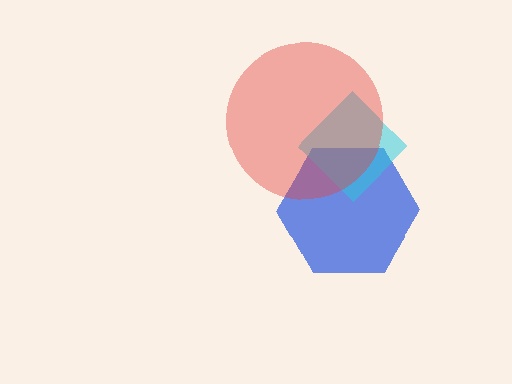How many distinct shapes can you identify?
There are 3 distinct shapes: a blue hexagon, a cyan diamond, a red circle.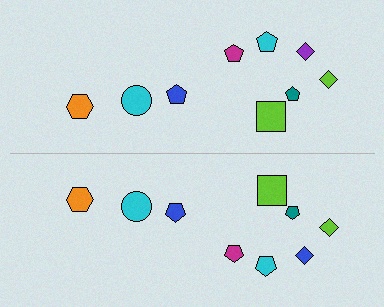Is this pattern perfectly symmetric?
No, the pattern is not perfectly symmetric. The blue diamond on the bottom side breaks the symmetry — its mirror counterpart is purple.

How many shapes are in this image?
There are 18 shapes in this image.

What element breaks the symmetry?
The blue diamond on the bottom side breaks the symmetry — its mirror counterpart is purple.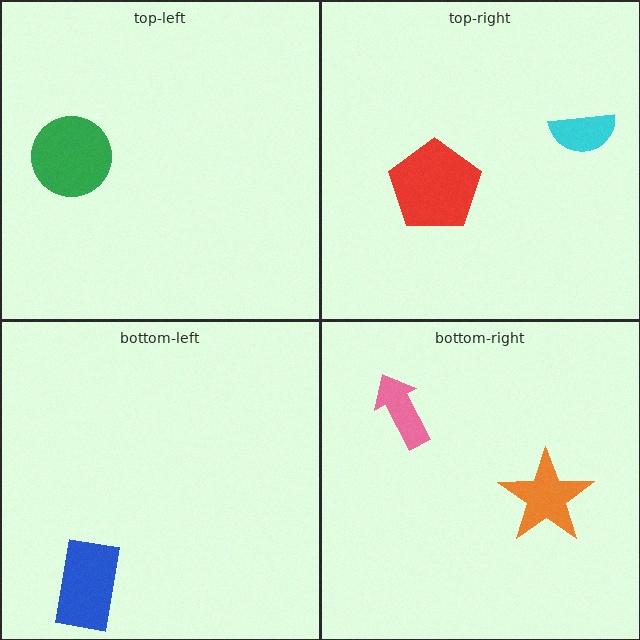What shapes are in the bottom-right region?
The orange star, the pink arrow.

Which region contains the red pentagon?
The top-right region.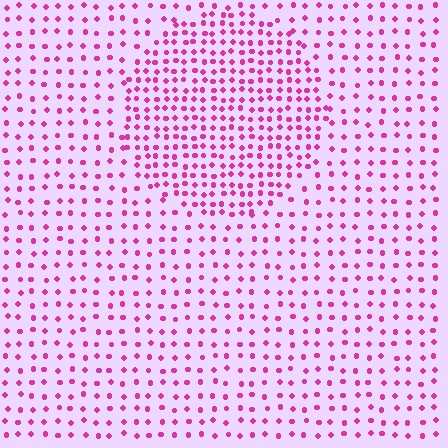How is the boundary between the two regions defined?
The boundary is defined by a change in element density (approximately 1.9x ratio). All elements are the same color, size, and shape.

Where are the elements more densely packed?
The elements are more densely packed inside the circle boundary.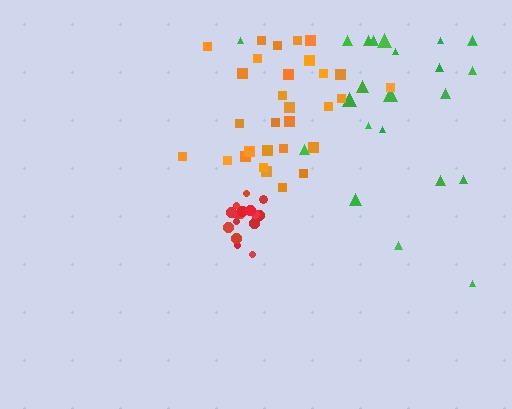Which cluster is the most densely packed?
Red.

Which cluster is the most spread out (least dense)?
Green.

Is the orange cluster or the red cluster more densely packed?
Red.